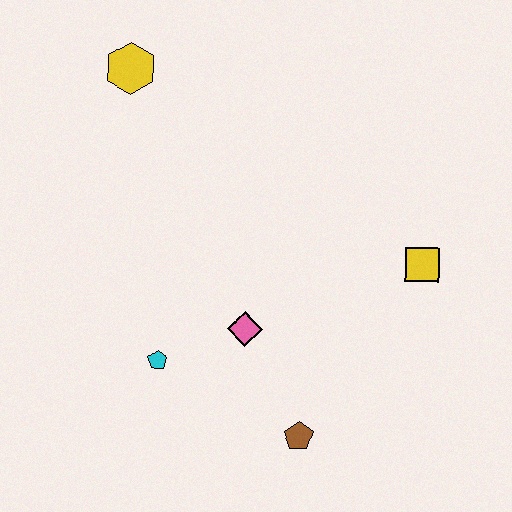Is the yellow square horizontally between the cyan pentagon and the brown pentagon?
No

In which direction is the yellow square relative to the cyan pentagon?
The yellow square is to the right of the cyan pentagon.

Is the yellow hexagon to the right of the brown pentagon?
No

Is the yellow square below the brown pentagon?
No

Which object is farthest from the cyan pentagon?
The yellow hexagon is farthest from the cyan pentagon.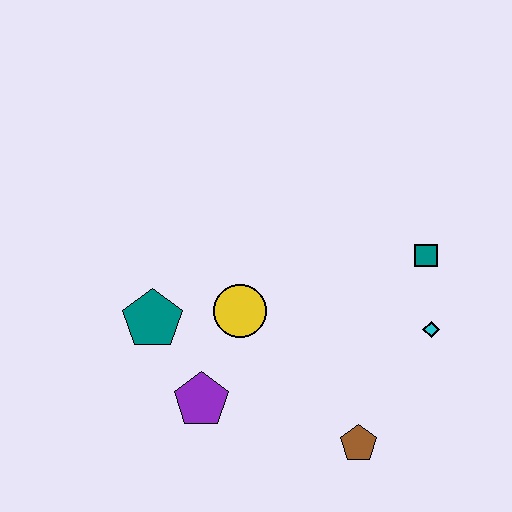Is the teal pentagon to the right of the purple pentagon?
No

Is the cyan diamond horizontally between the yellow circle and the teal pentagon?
No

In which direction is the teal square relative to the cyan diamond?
The teal square is above the cyan diamond.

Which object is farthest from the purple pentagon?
The teal square is farthest from the purple pentagon.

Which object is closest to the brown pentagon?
The cyan diamond is closest to the brown pentagon.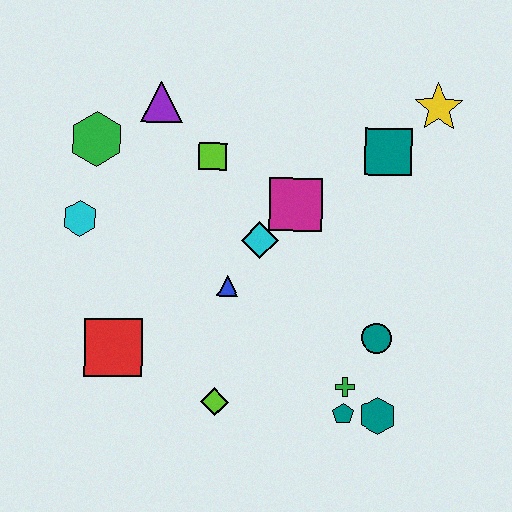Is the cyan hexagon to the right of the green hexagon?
No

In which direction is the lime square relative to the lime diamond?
The lime square is above the lime diamond.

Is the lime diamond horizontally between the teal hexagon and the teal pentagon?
No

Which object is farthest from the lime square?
The teal hexagon is farthest from the lime square.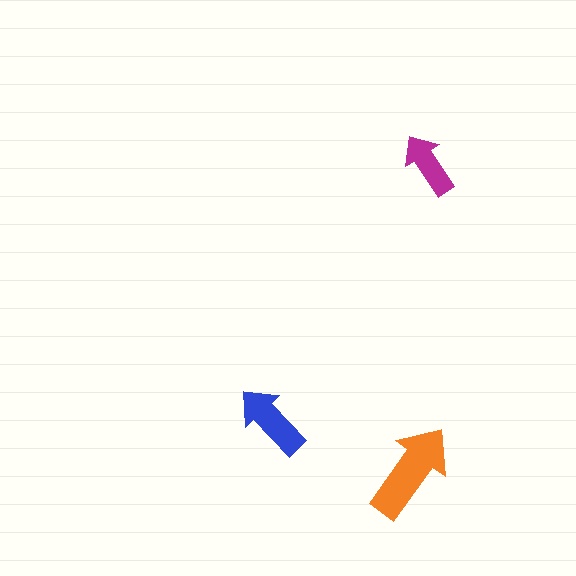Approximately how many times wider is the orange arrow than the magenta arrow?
About 1.5 times wider.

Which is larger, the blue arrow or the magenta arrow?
The blue one.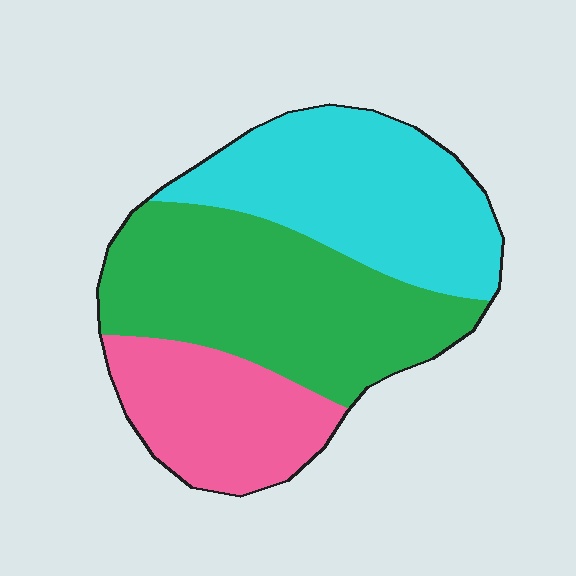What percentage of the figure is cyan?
Cyan takes up about one third (1/3) of the figure.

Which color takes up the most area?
Green, at roughly 40%.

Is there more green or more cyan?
Green.